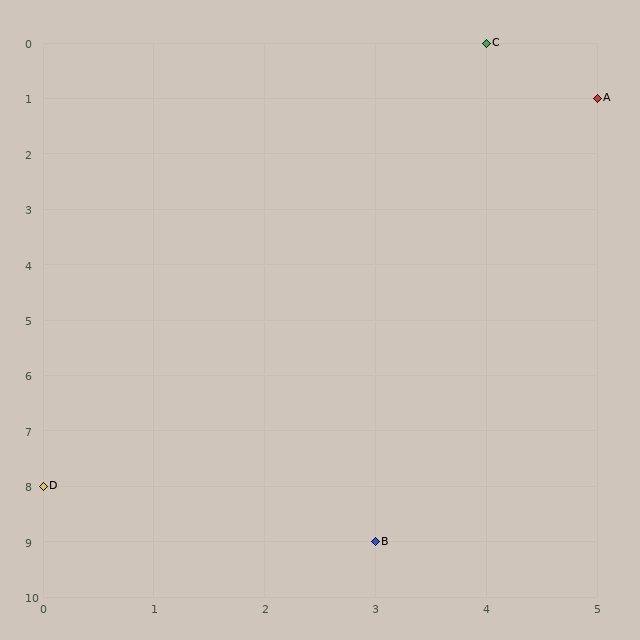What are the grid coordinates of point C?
Point C is at grid coordinates (4, 0).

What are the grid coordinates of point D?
Point D is at grid coordinates (0, 8).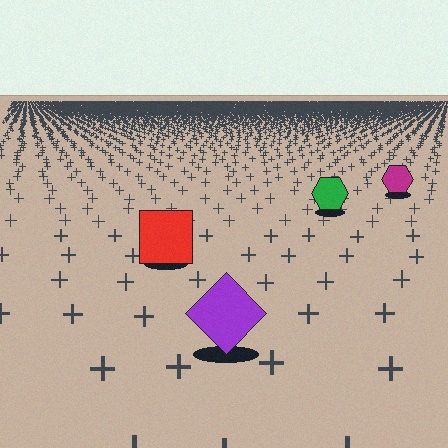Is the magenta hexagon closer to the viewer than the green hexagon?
No. The green hexagon is closer — you can tell from the texture gradient: the ground texture is coarser near it.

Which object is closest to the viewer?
The purple diamond is closest. The texture marks near it are larger and more spread out.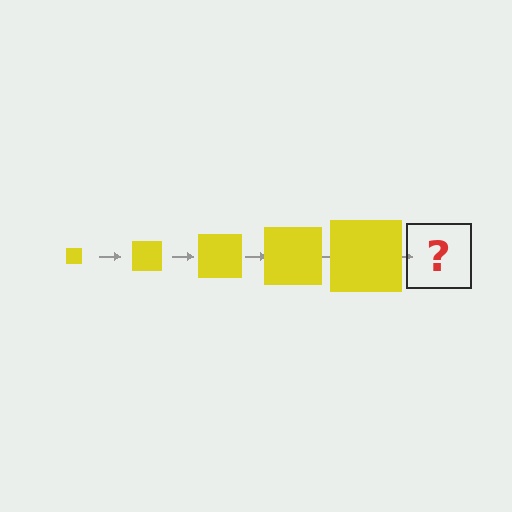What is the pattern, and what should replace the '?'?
The pattern is that the square gets progressively larger each step. The '?' should be a yellow square, larger than the previous one.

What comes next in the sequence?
The next element should be a yellow square, larger than the previous one.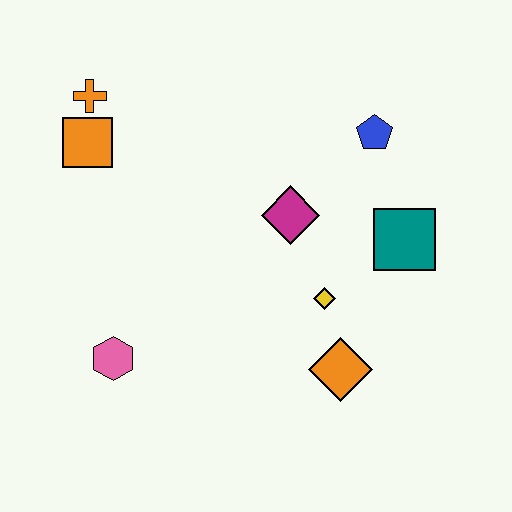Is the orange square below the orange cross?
Yes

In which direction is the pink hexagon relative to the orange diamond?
The pink hexagon is to the left of the orange diamond.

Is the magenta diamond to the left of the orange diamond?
Yes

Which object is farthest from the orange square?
The orange diamond is farthest from the orange square.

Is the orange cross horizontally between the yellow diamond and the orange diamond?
No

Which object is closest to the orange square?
The orange cross is closest to the orange square.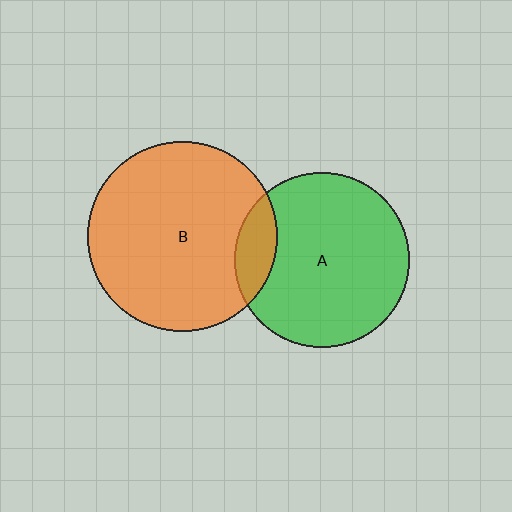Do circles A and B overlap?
Yes.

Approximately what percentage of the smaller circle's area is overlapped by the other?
Approximately 15%.